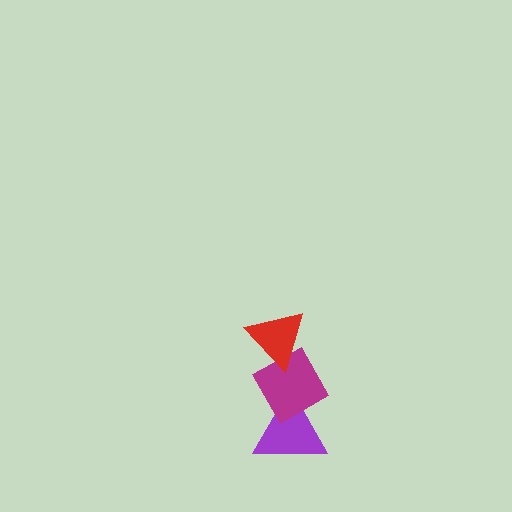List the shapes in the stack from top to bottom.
From top to bottom: the red triangle, the magenta diamond, the purple triangle.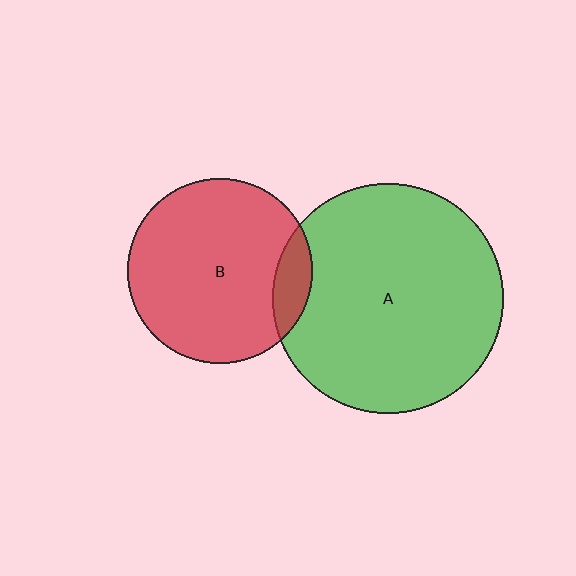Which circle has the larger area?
Circle A (green).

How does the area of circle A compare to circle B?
Approximately 1.5 times.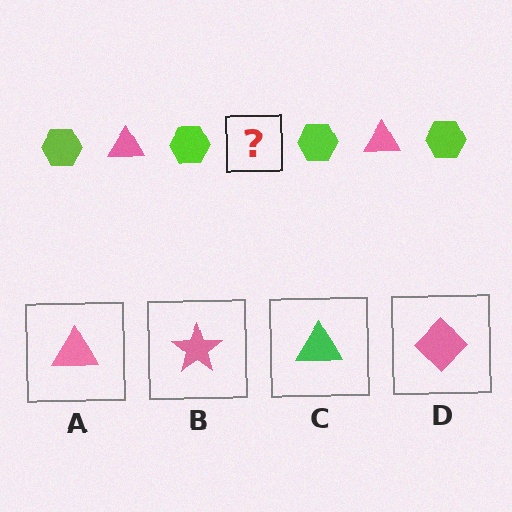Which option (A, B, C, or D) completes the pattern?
A.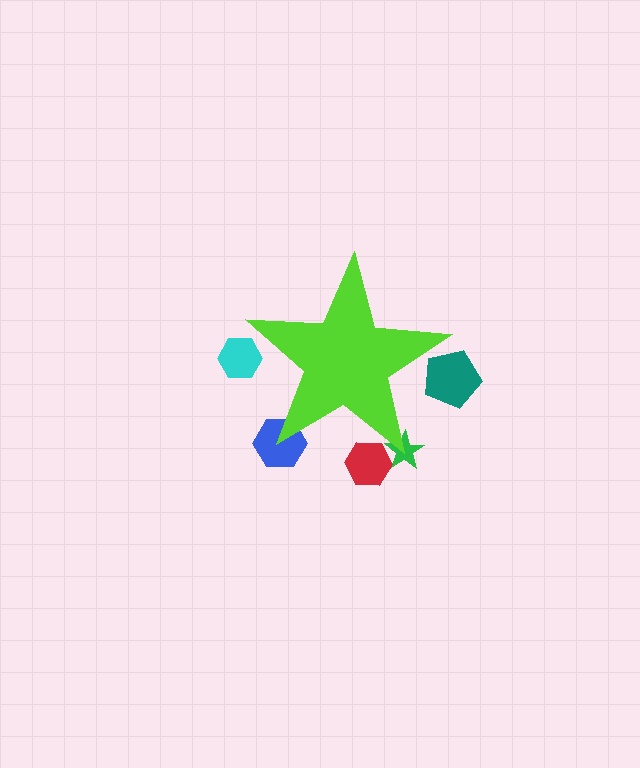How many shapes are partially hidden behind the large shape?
5 shapes are partially hidden.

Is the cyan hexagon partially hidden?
Yes, the cyan hexagon is partially hidden behind the lime star.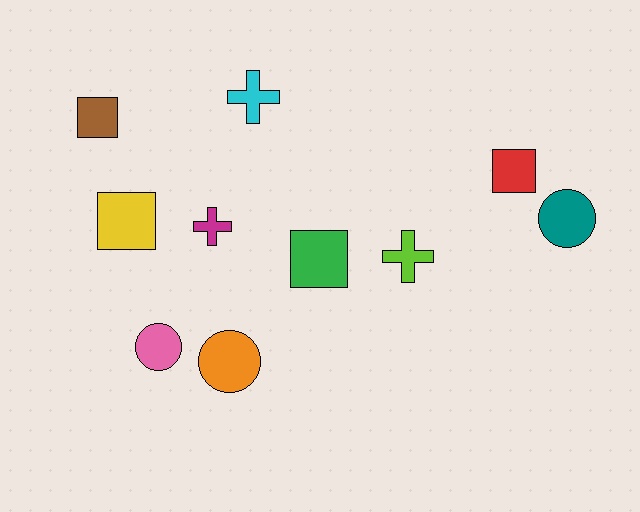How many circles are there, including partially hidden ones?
There are 3 circles.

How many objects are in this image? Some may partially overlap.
There are 10 objects.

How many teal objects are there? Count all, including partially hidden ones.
There is 1 teal object.